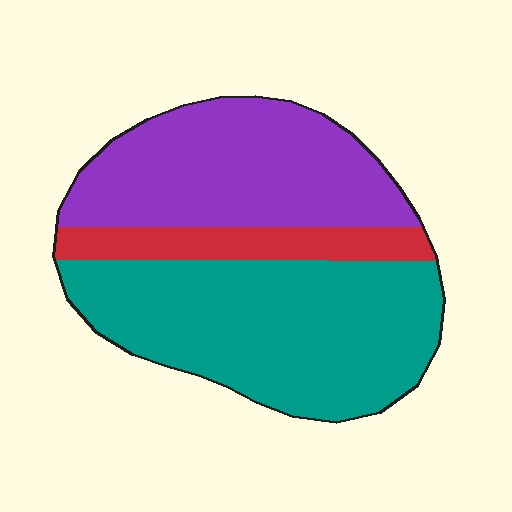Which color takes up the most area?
Teal, at roughly 50%.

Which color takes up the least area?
Red, at roughly 15%.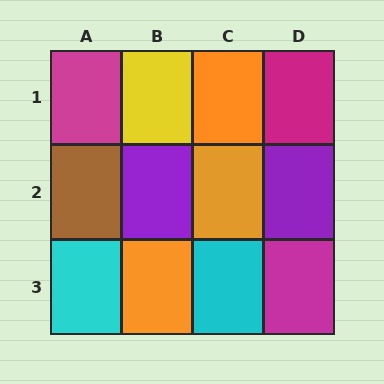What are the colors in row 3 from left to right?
Cyan, orange, cyan, magenta.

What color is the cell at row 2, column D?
Purple.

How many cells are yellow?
1 cell is yellow.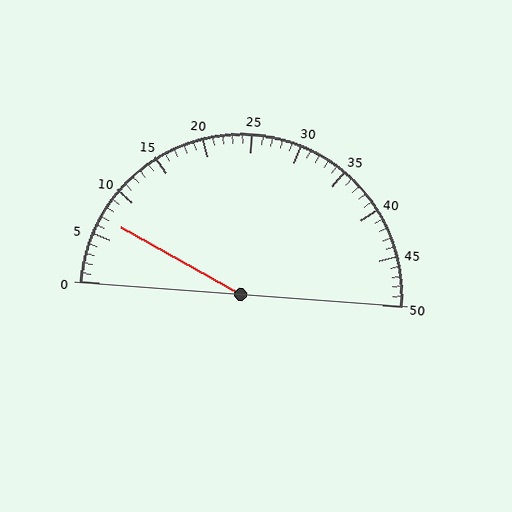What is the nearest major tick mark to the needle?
The nearest major tick mark is 5.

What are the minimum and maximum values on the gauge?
The gauge ranges from 0 to 50.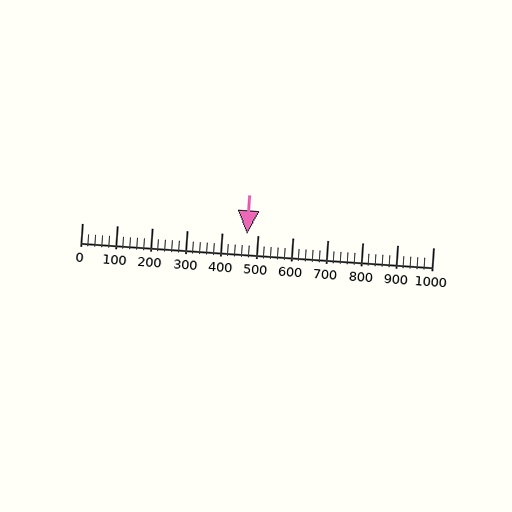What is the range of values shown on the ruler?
The ruler shows values from 0 to 1000.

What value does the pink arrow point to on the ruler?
The pink arrow points to approximately 470.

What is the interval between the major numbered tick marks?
The major tick marks are spaced 100 units apart.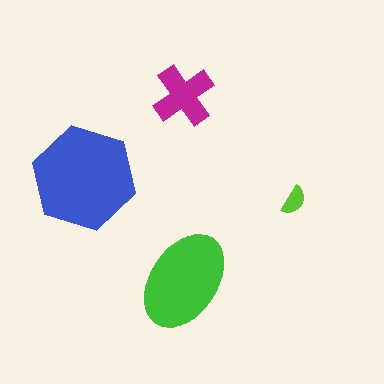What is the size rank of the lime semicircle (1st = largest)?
4th.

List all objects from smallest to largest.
The lime semicircle, the magenta cross, the green ellipse, the blue hexagon.